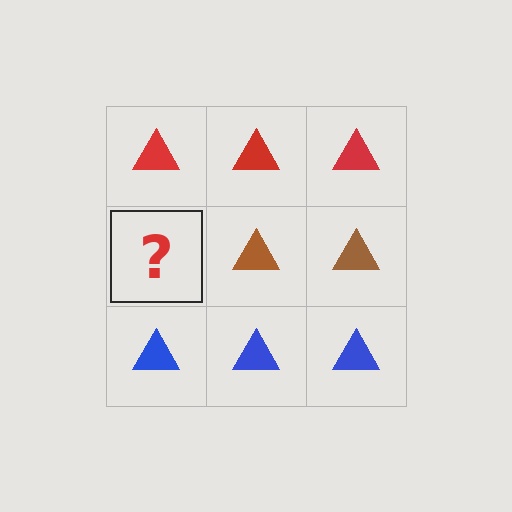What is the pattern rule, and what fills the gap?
The rule is that each row has a consistent color. The gap should be filled with a brown triangle.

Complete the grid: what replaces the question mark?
The question mark should be replaced with a brown triangle.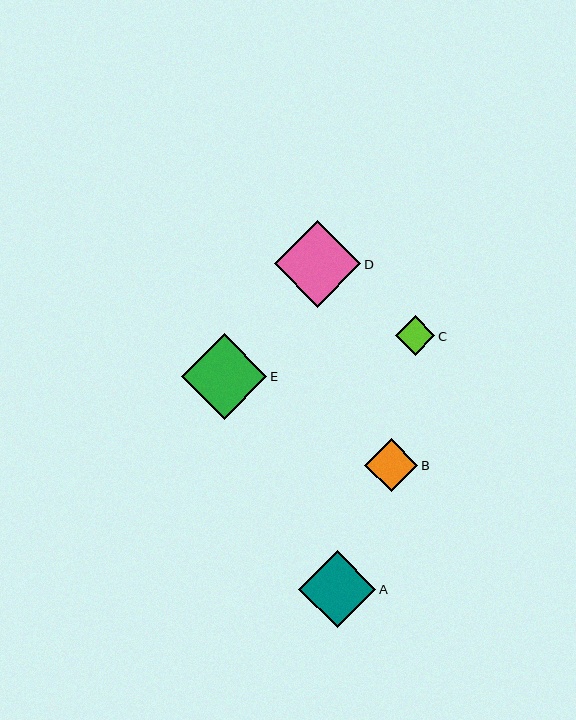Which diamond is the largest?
Diamond D is the largest with a size of approximately 86 pixels.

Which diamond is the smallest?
Diamond C is the smallest with a size of approximately 40 pixels.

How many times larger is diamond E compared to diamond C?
Diamond E is approximately 2.2 times the size of diamond C.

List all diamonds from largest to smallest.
From largest to smallest: D, E, A, B, C.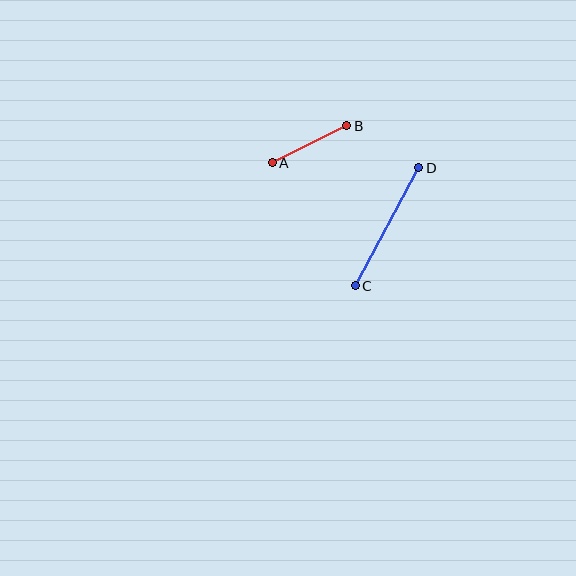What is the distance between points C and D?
The distance is approximately 134 pixels.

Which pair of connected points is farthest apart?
Points C and D are farthest apart.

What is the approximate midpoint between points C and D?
The midpoint is at approximately (387, 227) pixels.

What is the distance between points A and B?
The distance is approximately 83 pixels.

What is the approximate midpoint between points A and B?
The midpoint is at approximately (310, 144) pixels.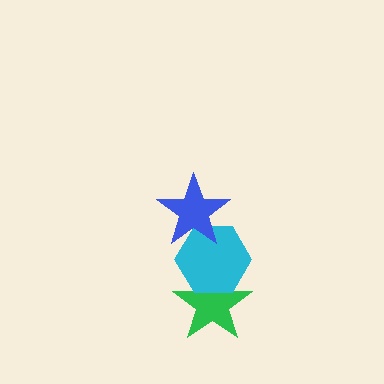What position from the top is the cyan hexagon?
The cyan hexagon is 2nd from the top.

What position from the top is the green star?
The green star is 3rd from the top.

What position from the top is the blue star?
The blue star is 1st from the top.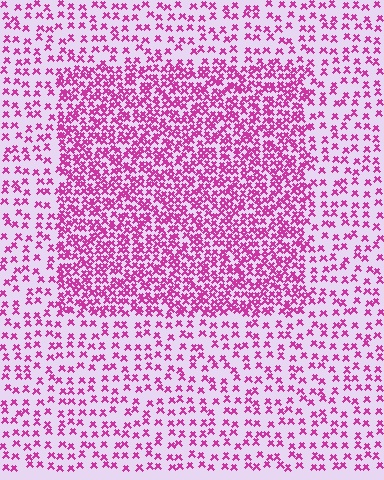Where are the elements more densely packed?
The elements are more densely packed inside the rectangle boundary.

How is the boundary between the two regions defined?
The boundary is defined by a change in element density (approximately 2.3x ratio). All elements are the same color, size, and shape.